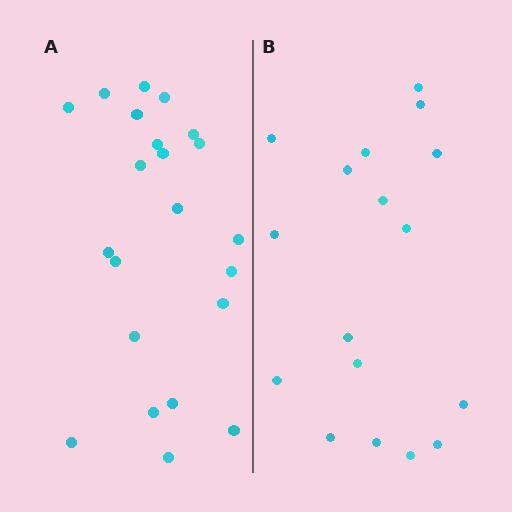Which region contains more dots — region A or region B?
Region A (the left region) has more dots.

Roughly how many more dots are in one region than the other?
Region A has about 5 more dots than region B.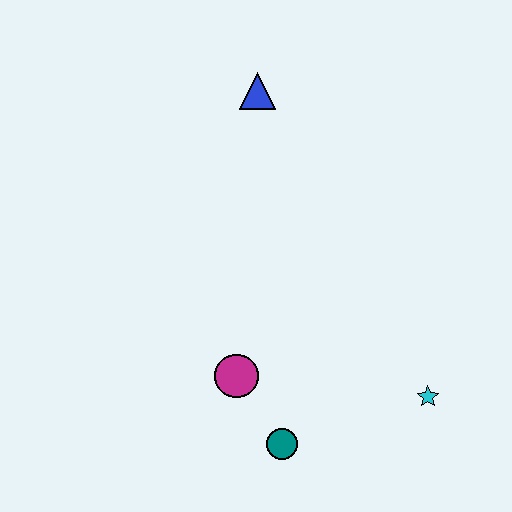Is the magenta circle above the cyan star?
Yes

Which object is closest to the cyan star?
The teal circle is closest to the cyan star.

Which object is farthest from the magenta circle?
The blue triangle is farthest from the magenta circle.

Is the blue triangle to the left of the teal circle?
Yes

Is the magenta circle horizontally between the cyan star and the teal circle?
No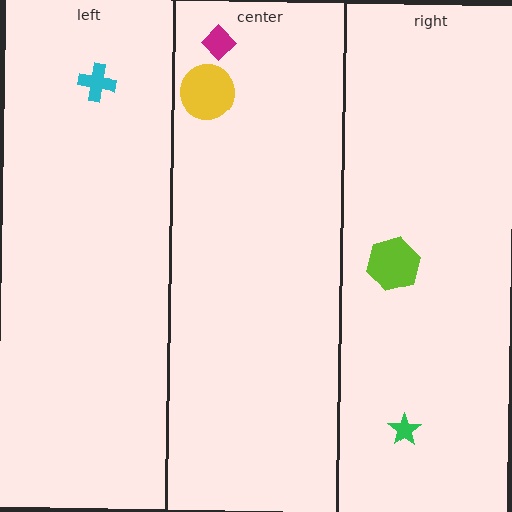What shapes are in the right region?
The lime hexagon, the green star.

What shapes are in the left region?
The cyan cross.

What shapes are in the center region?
The magenta diamond, the yellow circle.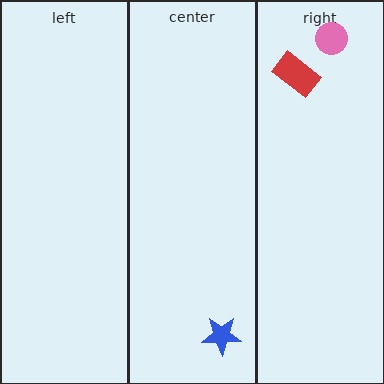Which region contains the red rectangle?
The right region.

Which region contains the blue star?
The center region.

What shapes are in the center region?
The blue star.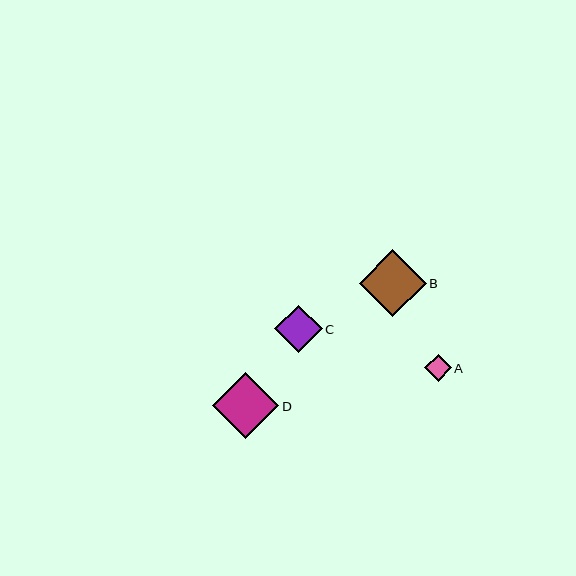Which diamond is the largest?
Diamond B is the largest with a size of approximately 67 pixels.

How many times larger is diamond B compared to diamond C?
Diamond B is approximately 1.4 times the size of diamond C.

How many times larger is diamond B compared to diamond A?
Diamond B is approximately 2.5 times the size of diamond A.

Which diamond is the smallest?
Diamond A is the smallest with a size of approximately 27 pixels.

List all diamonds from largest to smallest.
From largest to smallest: B, D, C, A.